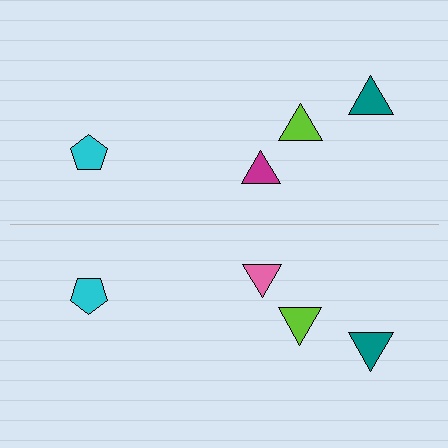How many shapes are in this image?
There are 8 shapes in this image.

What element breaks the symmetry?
The pink triangle on the bottom side breaks the symmetry — its mirror counterpart is magenta.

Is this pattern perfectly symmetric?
No, the pattern is not perfectly symmetric. The pink triangle on the bottom side breaks the symmetry — its mirror counterpart is magenta.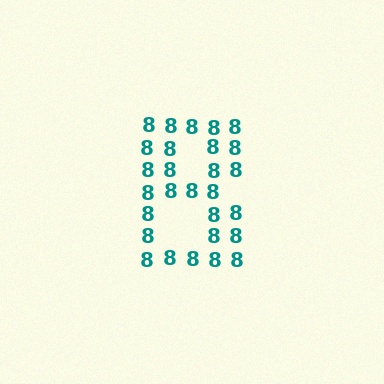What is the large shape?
The large shape is the digit 8.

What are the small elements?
The small elements are digit 8's.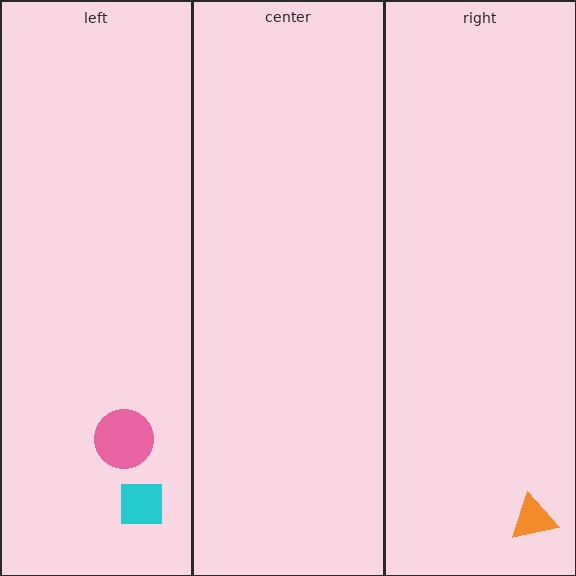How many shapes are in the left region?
2.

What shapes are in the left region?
The cyan square, the pink circle.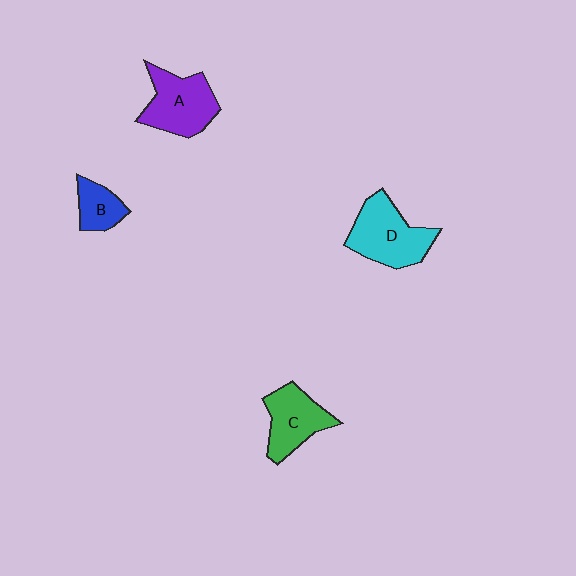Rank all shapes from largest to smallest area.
From largest to smallest: D (cyan), A (purple), C (green), B (blue).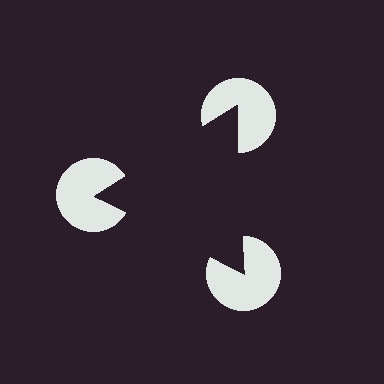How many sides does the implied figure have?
3 sides.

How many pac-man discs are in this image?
There are 3 — one at each vertex of the illusory triangle.